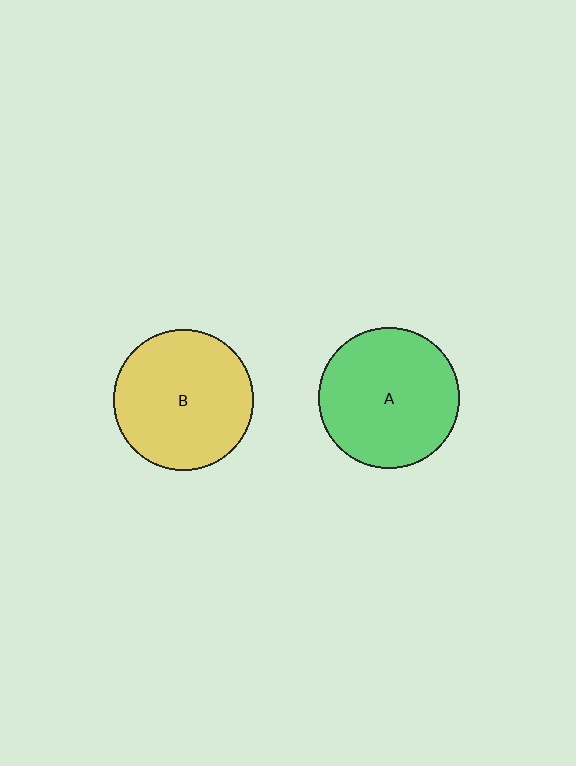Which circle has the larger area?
Circle A (green).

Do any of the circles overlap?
No, none of the circles overlap.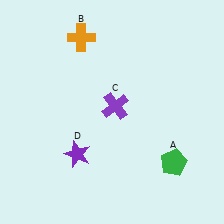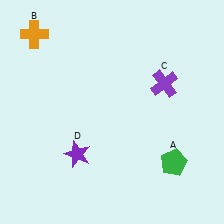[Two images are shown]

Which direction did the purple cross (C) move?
The purple cross (C) moved right.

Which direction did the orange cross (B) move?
The orange cross (B) moved left.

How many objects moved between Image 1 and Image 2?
2 objects moved between the two images.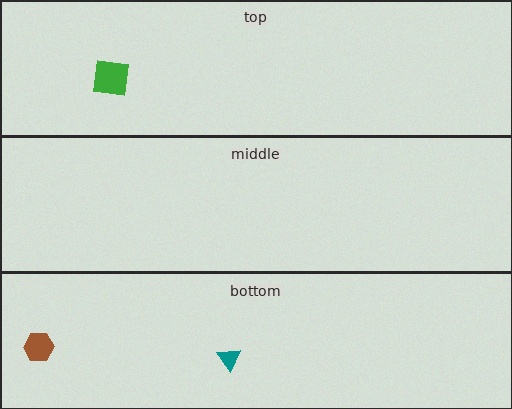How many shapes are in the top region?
1.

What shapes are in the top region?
The green square.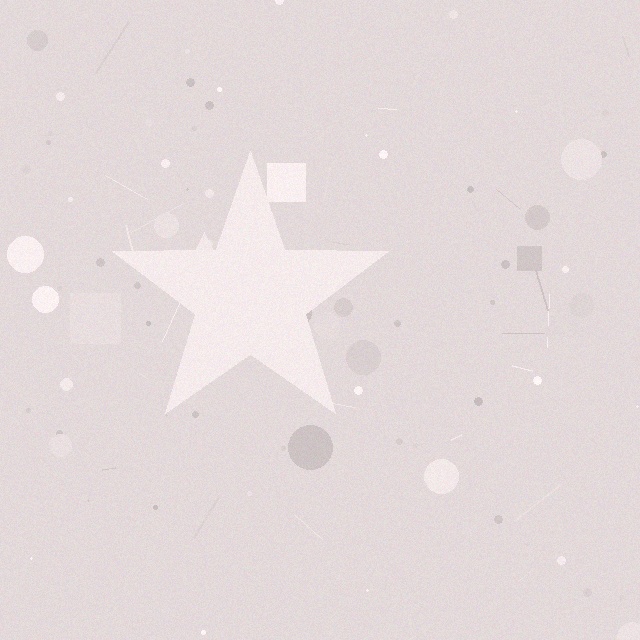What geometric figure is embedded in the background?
A star is embedded in the background.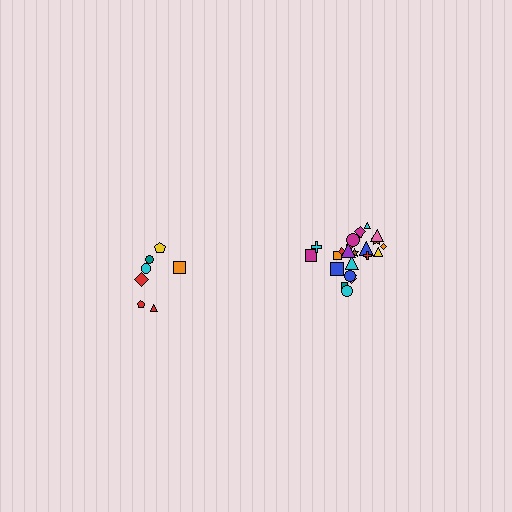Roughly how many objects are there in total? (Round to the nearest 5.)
Roughly 30 objects in total.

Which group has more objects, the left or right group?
The right group.